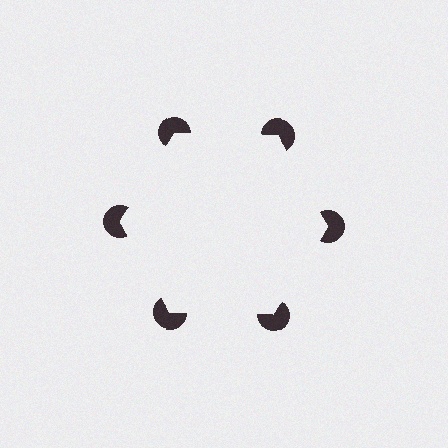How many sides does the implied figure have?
6 sides.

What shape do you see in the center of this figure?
An illusory hexagon — its edges are inferred from the aligned wedge cuts in the pac-man discs, not physically drawn.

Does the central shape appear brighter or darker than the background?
It typically appears slightly brighter than the background, even though no actual brightness change is drawn.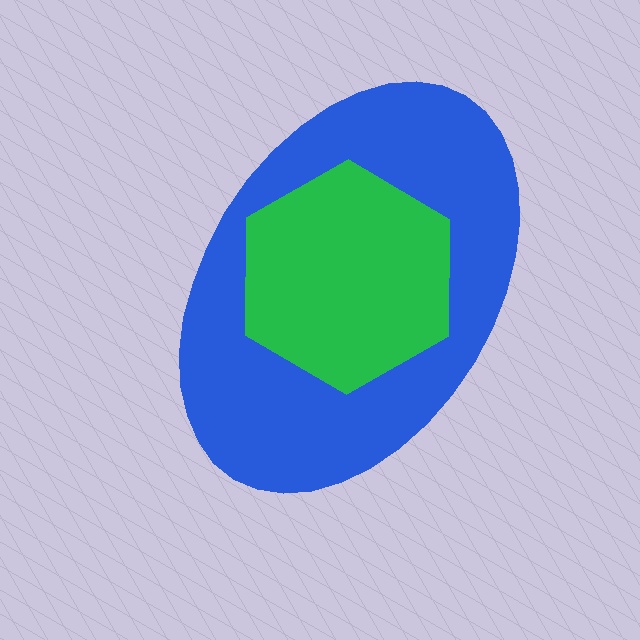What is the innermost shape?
The green hexagon.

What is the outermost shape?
The blue ellipse.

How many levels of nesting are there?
2.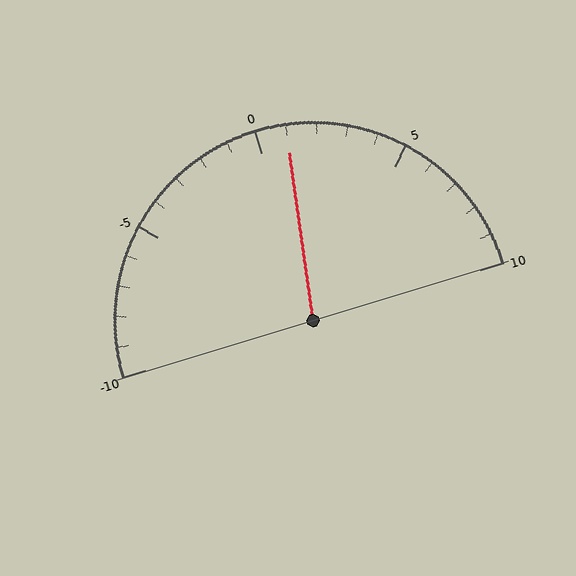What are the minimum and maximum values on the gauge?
The gauge ranges from -10 to 10.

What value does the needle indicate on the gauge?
The needle indicates approximately 1.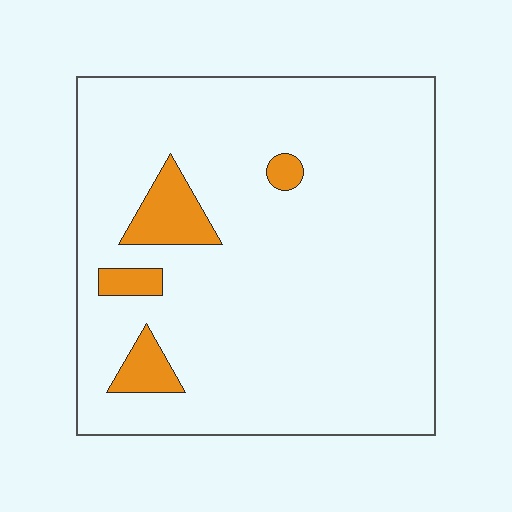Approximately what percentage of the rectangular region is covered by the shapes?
Approximately 10%.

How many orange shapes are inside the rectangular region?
4.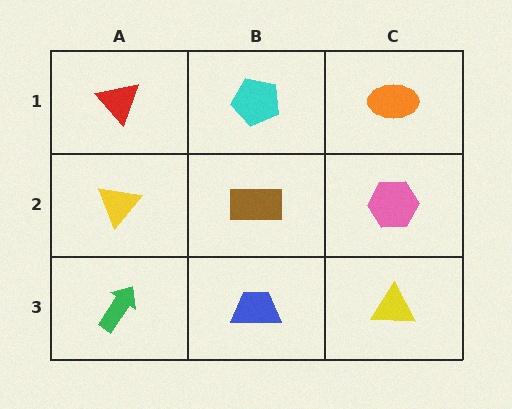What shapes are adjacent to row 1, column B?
A brown rectangle (row 2, column B), a red triangle (row 1, column A), an orange ellipse (row 1, column C).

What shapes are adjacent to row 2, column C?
An orange ellipse (row 1, column C), a yellow triangle (row 3, column C), a brown rectangle (row 2, column B).